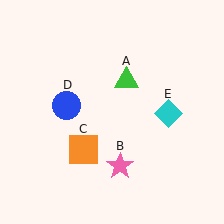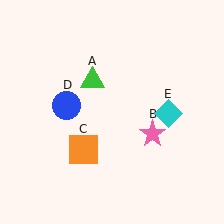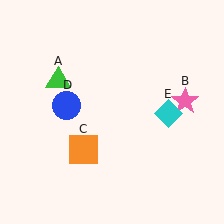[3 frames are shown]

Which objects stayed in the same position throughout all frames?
Orange square (object C) and blue circle (object D) and cyan diamond (object E) remained stationary.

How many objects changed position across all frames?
2 objects changed position: green triangle (object A), pink star (object B).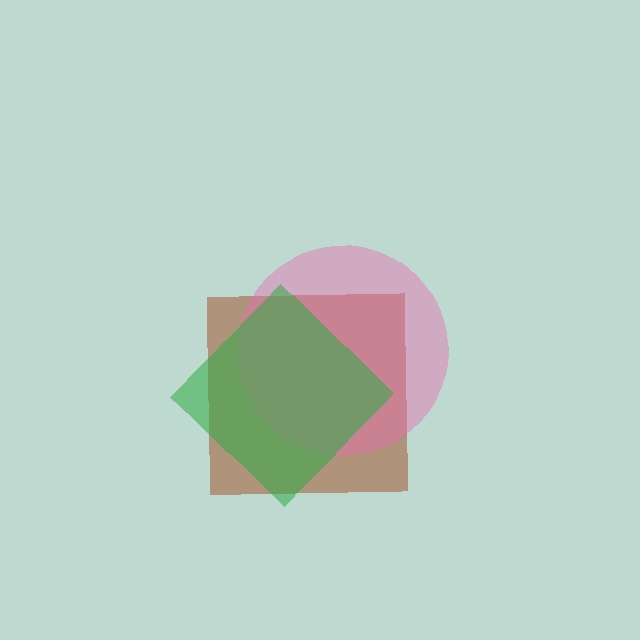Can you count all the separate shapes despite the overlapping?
Yes, there are 3 separate shapes.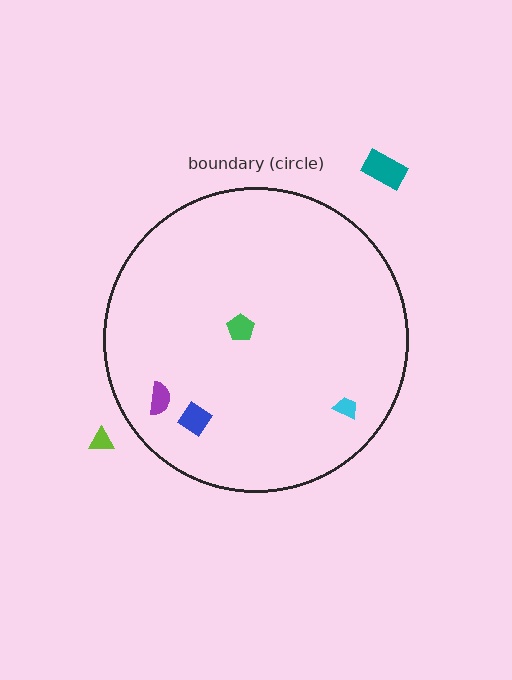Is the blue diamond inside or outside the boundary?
Inside.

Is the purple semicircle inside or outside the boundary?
Inside.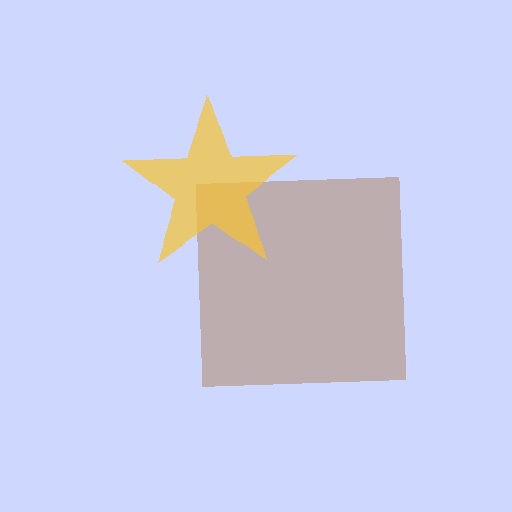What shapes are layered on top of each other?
The layered shapes are: a brown square, a yellow star.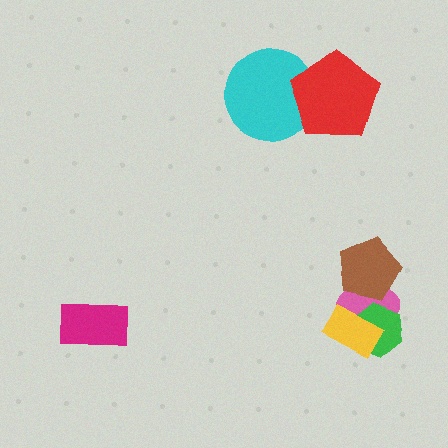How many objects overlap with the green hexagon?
2 objects overlap with the green hexagon.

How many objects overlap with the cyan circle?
1 object overlaps with the cyan circle.